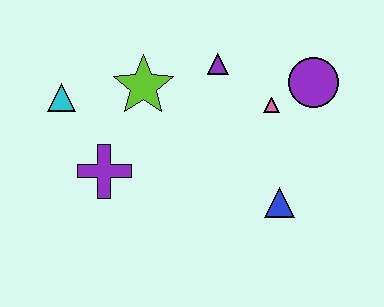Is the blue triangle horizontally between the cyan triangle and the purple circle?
Yes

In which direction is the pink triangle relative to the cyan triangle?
The pink triangle is to the right of the cyan triangle.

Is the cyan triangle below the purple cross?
No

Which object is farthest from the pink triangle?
The cyan triangle is farthest from the pink triangle.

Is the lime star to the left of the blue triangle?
Yes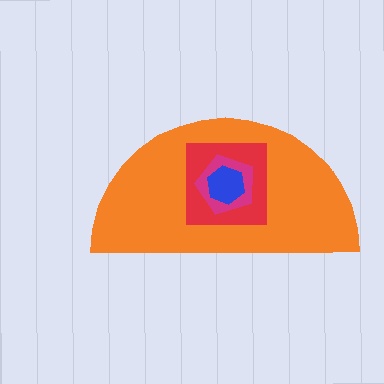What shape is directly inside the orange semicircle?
The red square.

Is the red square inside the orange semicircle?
Yes.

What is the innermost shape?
The blue hexagon.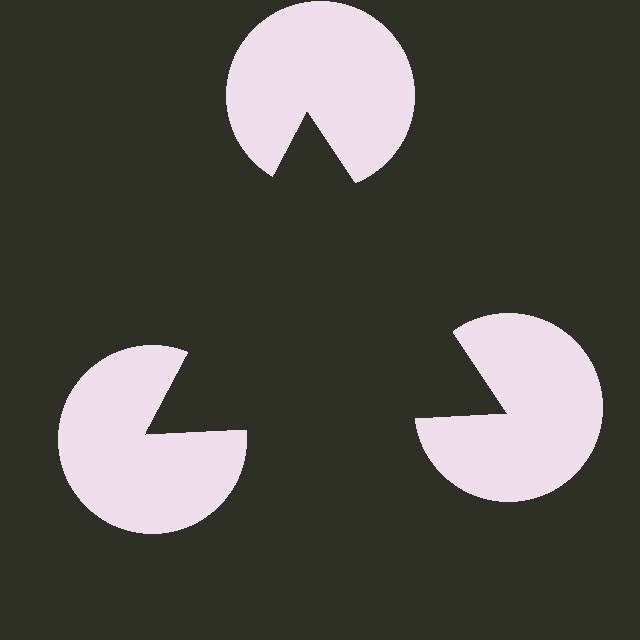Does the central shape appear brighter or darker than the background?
It typically appears slightly darker than the background, even though no actual brightness change is drawn.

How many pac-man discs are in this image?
There are 3 — one at each vertex of the illusory triangle.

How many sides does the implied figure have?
3 sides.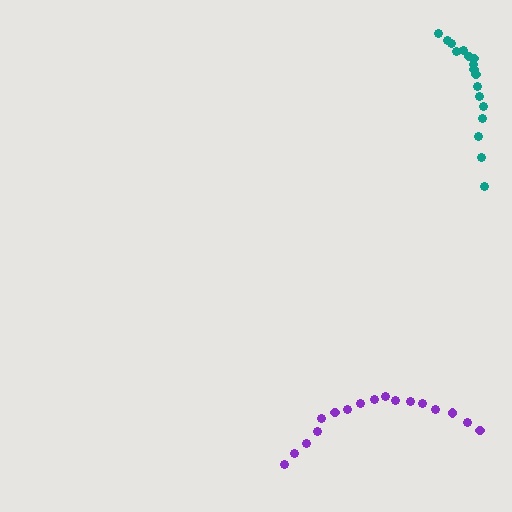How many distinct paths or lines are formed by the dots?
There are 2 distinct paths.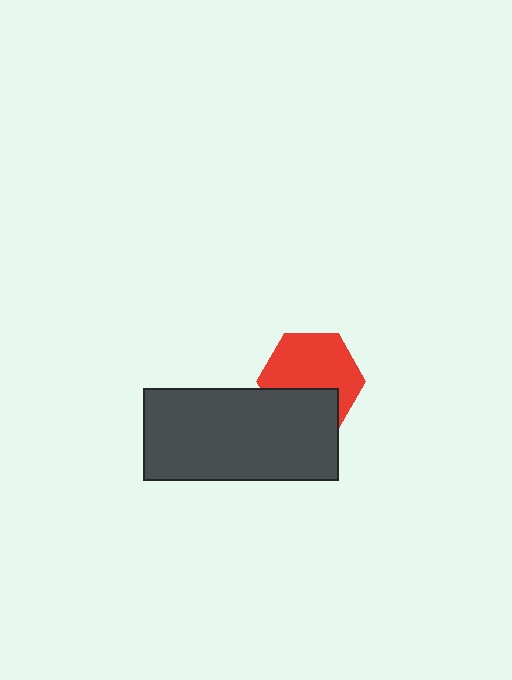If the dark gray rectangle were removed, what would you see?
You would see the complete red hexagon.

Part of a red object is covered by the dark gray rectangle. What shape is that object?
It is a hexagon.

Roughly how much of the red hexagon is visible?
About half of it is visible (roughly 64%).